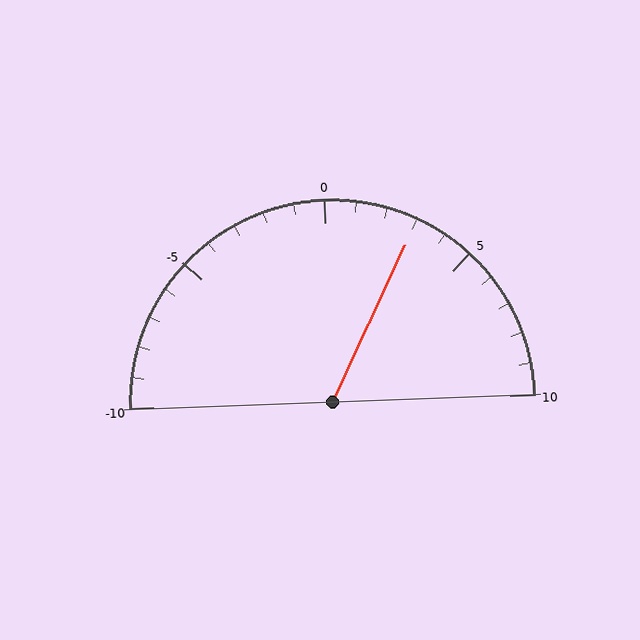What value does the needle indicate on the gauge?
The needle indicates approximately 3.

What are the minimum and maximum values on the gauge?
The gauge ranges from -10 to 10.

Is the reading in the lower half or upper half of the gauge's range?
The reading is in the upper half of the range (-10 to 10).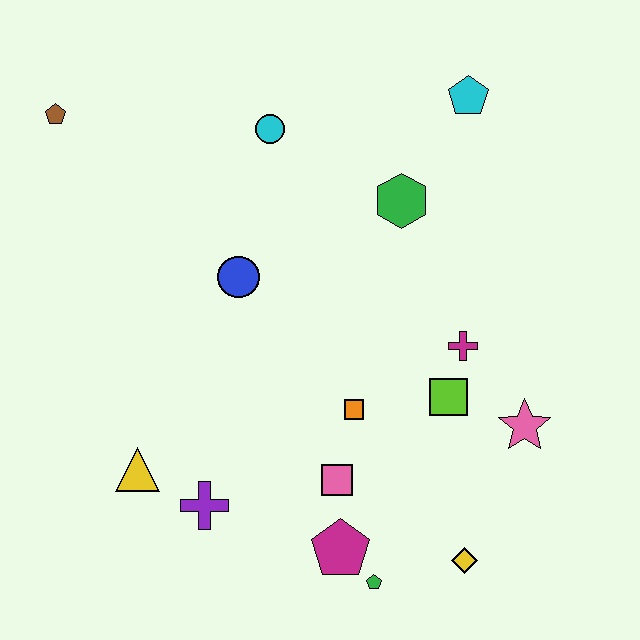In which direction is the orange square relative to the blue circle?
The orange square is below the blue circle.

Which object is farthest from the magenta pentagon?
The brown pentagon is farthest from the magenta pentagon.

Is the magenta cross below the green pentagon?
No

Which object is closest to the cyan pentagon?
The green hexagon is closest to the cyan pentagon.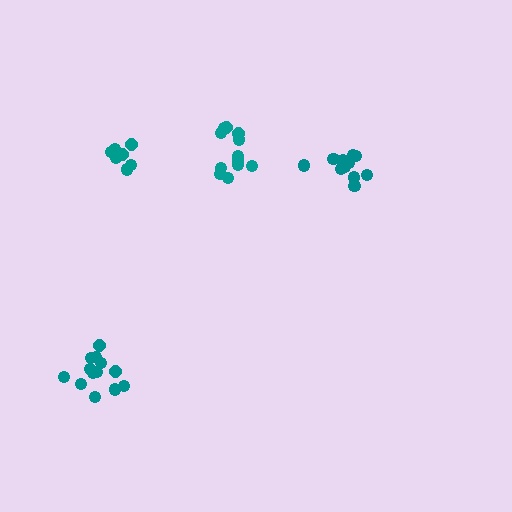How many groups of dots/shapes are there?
There are 4 groups.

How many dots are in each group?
Group 1: 12 dots, Group 2: 11 dots, Group 3: 8 dots, Group 4: 13 dots (44 total).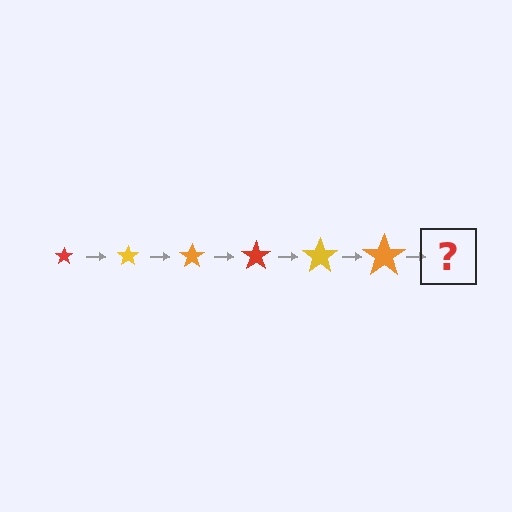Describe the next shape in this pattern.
It should be a red star, larger than the previous one.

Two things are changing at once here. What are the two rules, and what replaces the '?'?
The two rules are that the star grows larger each step and the color cycles through red, yellow, and orange. The '?' should be a red star, larger than the previous one.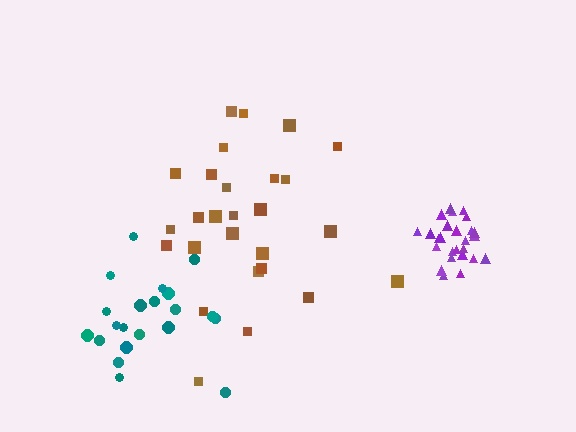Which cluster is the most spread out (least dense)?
Brown.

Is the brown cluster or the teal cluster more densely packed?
Teal.